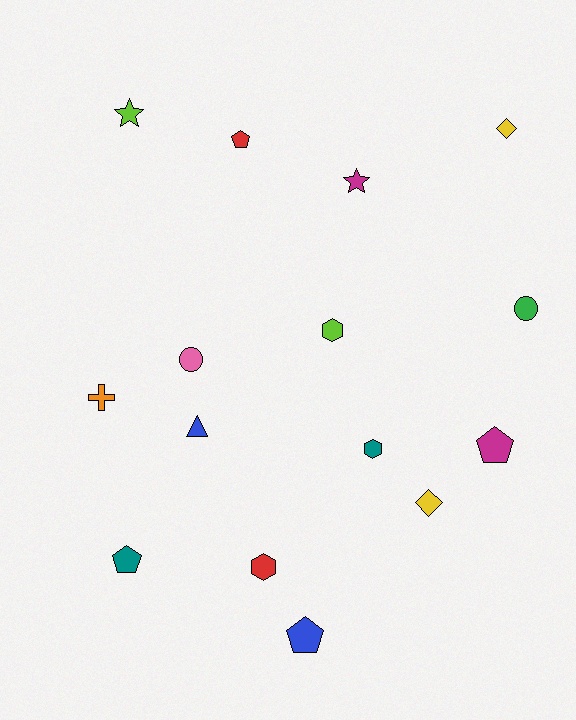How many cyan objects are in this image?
There are no cyan objects.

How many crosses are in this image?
There is 1 cross.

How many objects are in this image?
There are 15 objects.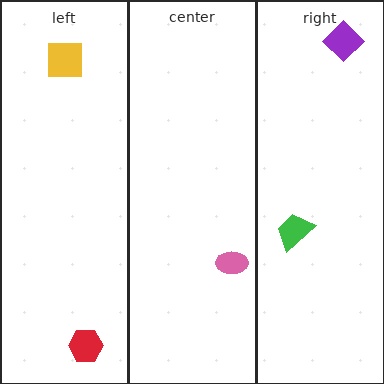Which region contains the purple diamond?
The right region.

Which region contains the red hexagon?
The left region.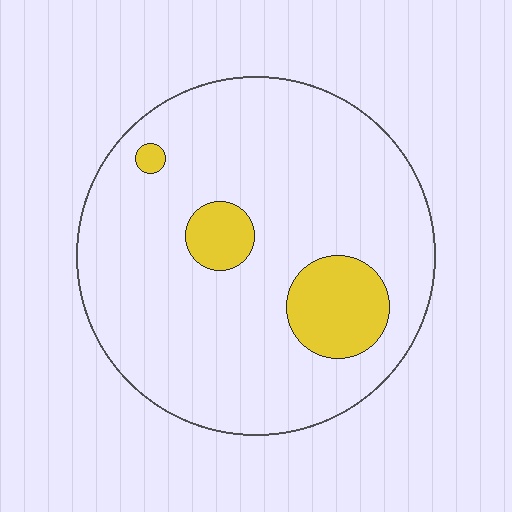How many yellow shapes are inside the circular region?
3.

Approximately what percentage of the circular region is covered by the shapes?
Approximately 15%.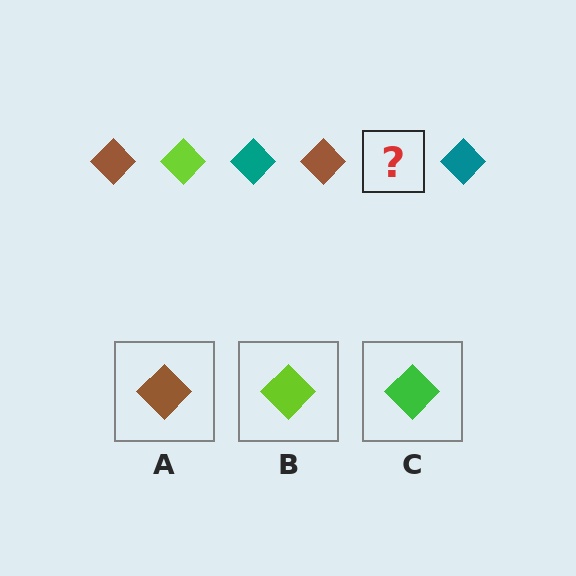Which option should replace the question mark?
Option B.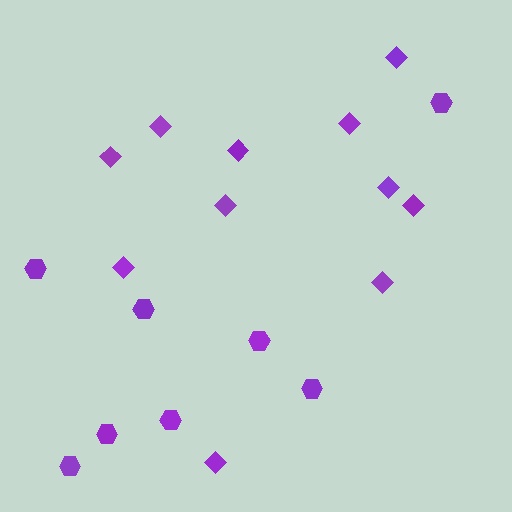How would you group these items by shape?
There are 2 groups: one group of diamonds (11) and one group of hexagons (8).